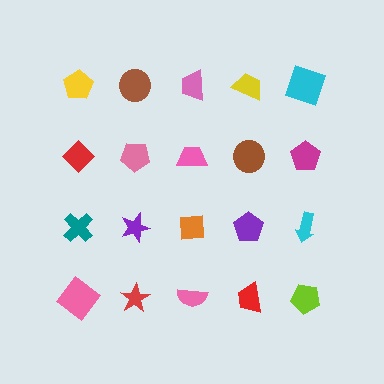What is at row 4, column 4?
A red trapezoid.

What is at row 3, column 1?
A teal cross.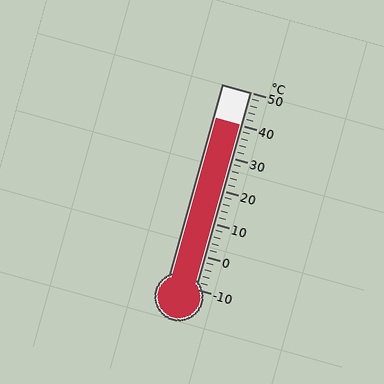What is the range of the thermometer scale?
The thermometer scale ranges from -10°C to 50°C.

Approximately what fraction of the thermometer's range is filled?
The thermometer is filled to approximately 85% of its range.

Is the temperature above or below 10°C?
The temperature is above 10°C.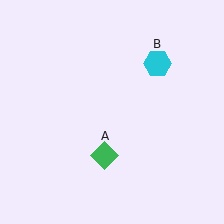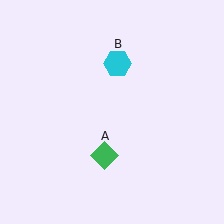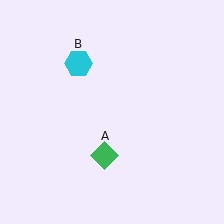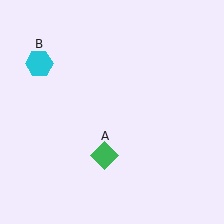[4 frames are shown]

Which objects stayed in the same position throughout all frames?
Green diamond (object A) remained stationary.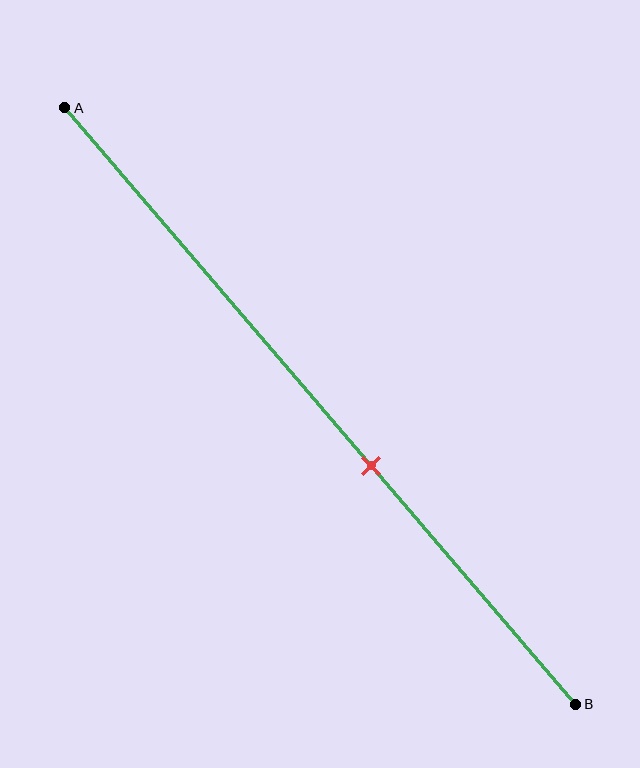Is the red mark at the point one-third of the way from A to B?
No, the mark is at about 60% from A, not at the 33% one-third point.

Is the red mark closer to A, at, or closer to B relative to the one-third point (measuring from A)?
The red mark is closer to point B than the one-third point of segment AB.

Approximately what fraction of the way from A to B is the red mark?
The red mark is approximately 60% of the way from A to B.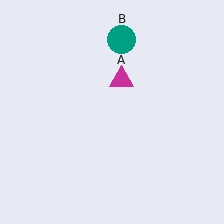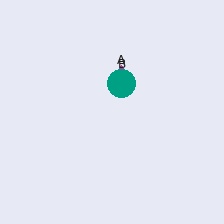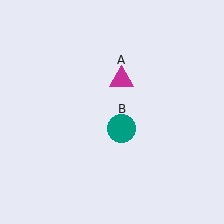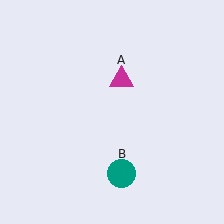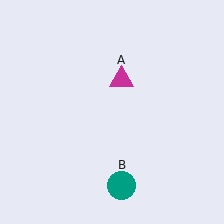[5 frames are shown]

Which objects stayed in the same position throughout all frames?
Magenta triangle (object A) remained stationary.